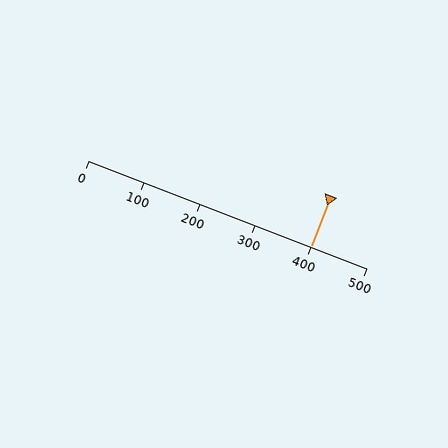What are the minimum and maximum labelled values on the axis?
The axis runs from 0 to 500.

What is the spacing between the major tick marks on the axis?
The major ticks are spaced 100 apart.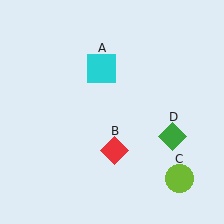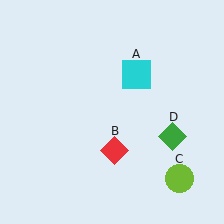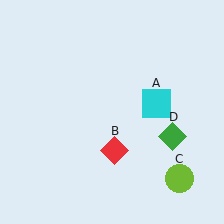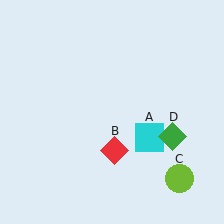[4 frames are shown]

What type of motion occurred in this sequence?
The cyan square (object A) rotated clockwise around the center of the scene.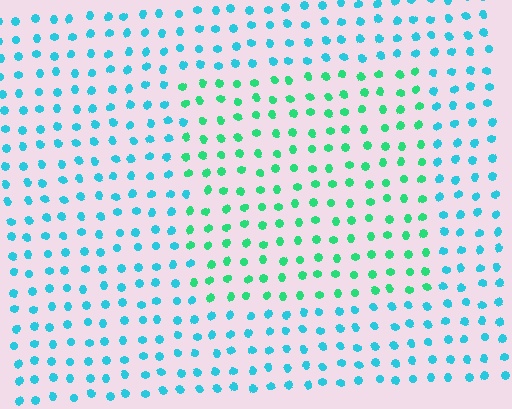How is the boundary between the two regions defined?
The boundary is defined purely by a slight shift in hue (about 40 degrees). Spacing, size, and orientation are identical on both sides.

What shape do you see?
I see a rectangle.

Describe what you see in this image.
The image is filled with small cyan elements in a uniform arrangement. A rectangle-shaped region is visible where the elements are tinted to a slightly different hue, forming a subtle color boundary.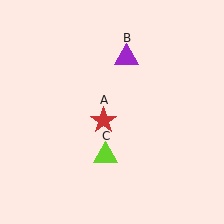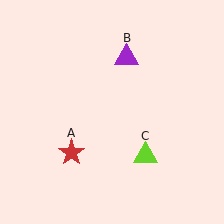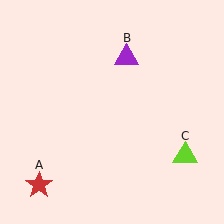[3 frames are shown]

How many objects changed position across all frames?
2 objects changed position: red star (object A), lime triangle (object C).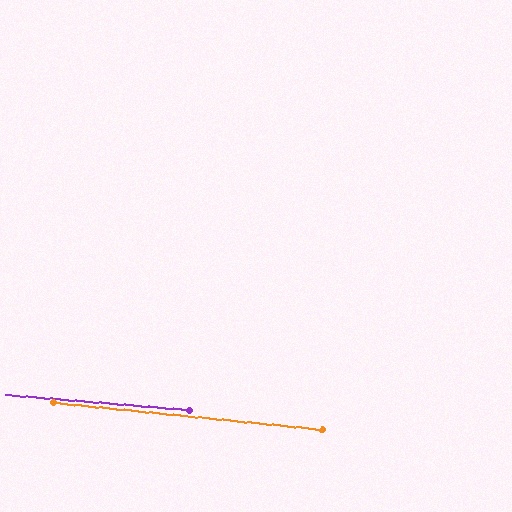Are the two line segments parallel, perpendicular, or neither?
Parallel — their directions differ by only 0.9°.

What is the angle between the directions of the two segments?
Approximately 1 degree.